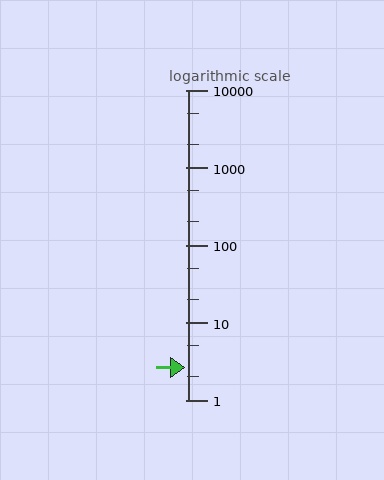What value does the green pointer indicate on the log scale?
The pointer indicates approximately 2.6.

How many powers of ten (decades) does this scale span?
The scale spans 4 decades, from 1 to 10000.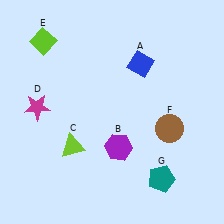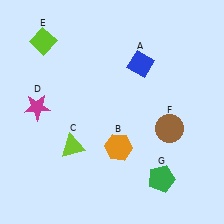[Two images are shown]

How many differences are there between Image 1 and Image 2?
There are 2 differences between the two images.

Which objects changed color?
B changed from purple to orange. G changed from teal to green.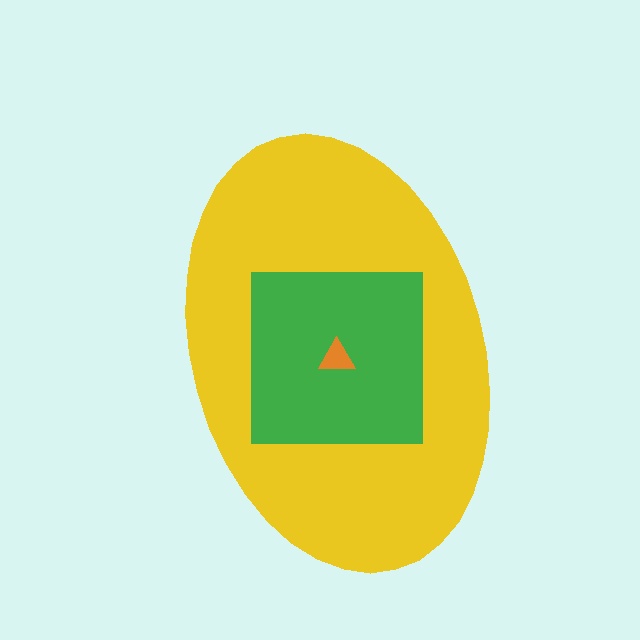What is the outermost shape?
The yellow ellipse.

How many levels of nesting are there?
3.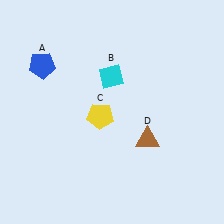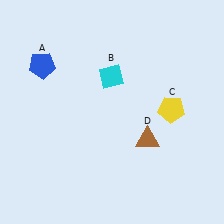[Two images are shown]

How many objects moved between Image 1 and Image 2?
1 object moved between the two images.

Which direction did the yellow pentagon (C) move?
The yellow pentagon (C) moved right.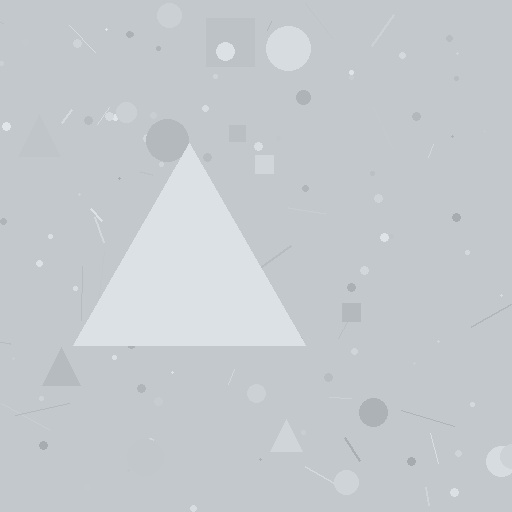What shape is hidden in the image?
A triangle is hidden in the image.